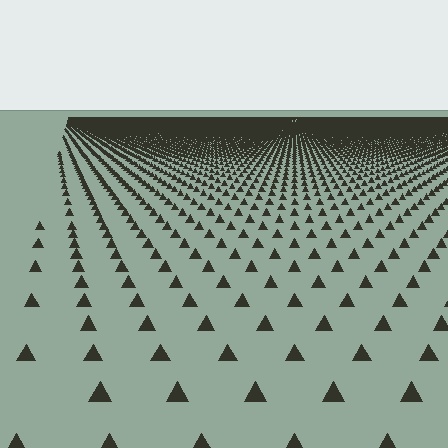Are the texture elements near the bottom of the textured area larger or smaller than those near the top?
Larger. Near the bottom, elements are closer to the viewer and appear at a bigger on-screen size.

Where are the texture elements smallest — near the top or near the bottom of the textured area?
Near the top.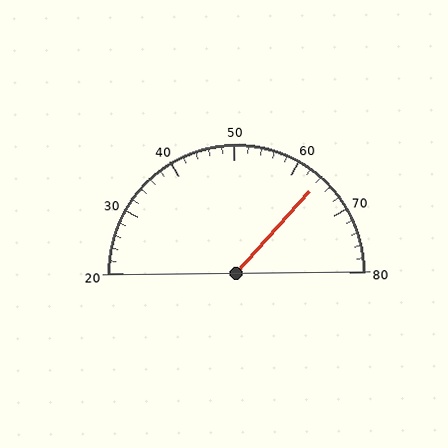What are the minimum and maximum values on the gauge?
The gauge ranges from 20 to 80.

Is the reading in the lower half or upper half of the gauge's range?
The reading is in the upper half of the range (20 to 80).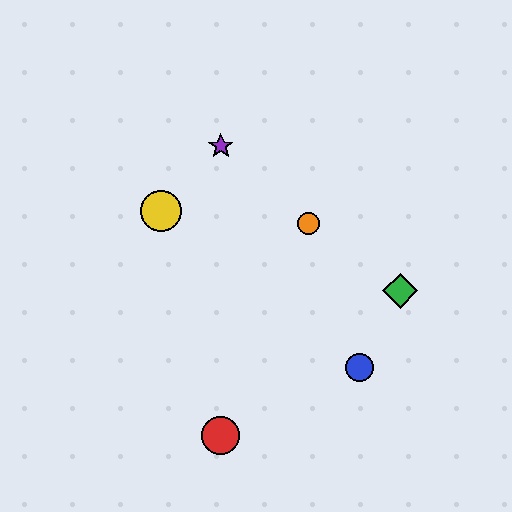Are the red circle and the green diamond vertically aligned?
No, the red circle is at x≈221 and the green diamond is at x≈400.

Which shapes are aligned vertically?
The red circle, the purple star are aligned vertically.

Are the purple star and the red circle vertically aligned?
Yes, both are at x≈221.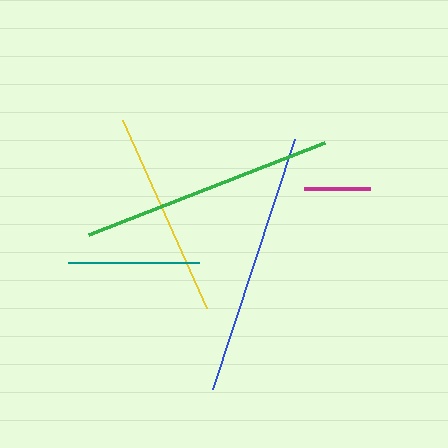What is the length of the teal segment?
The teal segment is approximately 132 pixels long.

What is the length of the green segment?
The green segment is approximately 253 pixels long.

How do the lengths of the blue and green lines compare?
The blue and green lines are approximately the same length.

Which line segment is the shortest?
The magenta line is the shortest at approximately 66 pixels.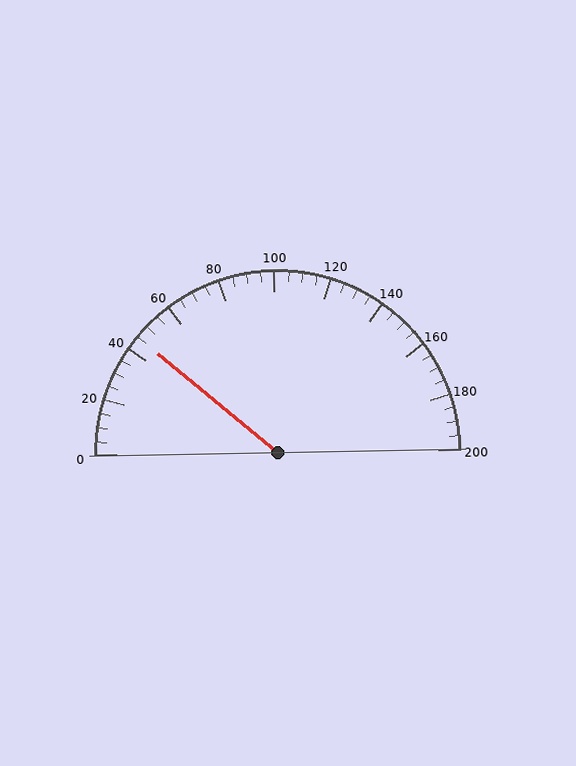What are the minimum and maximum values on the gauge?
The gauge ranges from 0 to 200.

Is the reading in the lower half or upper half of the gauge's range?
The reading is in the lower half of the range (0 to 200).